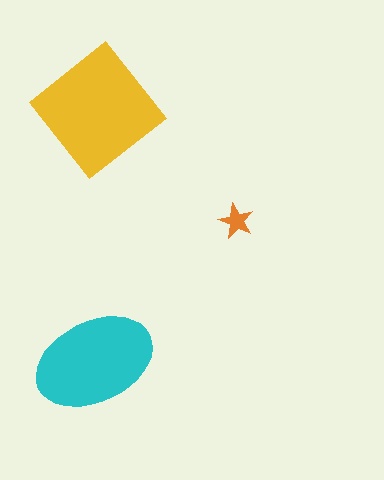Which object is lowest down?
The cyan ellipse is bottommost.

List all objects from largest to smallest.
The yellow diamond, the cyan ellipse, the orange star.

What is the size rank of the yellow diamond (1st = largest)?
1st.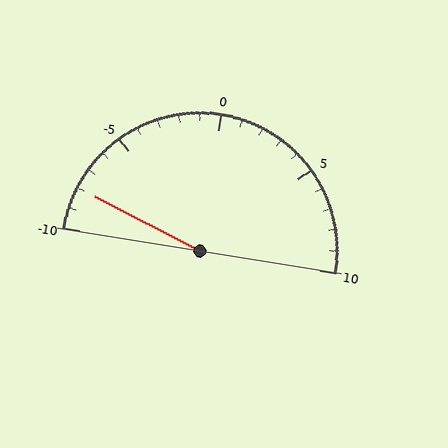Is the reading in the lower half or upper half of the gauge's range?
The reading is in the lower half of the range (-10 to 10).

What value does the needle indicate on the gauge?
The needle indicates approximately -8.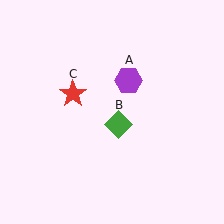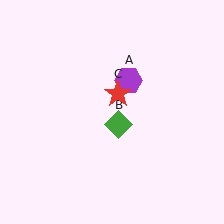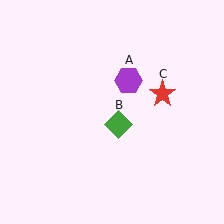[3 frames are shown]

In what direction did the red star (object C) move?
The red star (object C) moved right.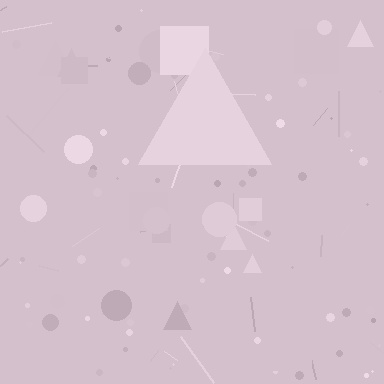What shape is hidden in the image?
A triangle is hidden in the image.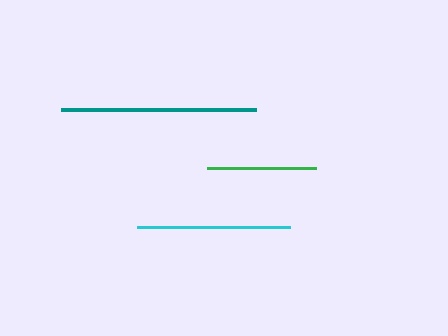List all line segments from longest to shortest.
From longest to shortest: teal, cyan, green.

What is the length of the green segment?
The green segment is approximately 109 pixels long.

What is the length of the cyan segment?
The cyan segment is approximately 153 pixels long.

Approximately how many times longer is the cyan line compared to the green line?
The cyan line is approximately 1.4 times the length of the green line.